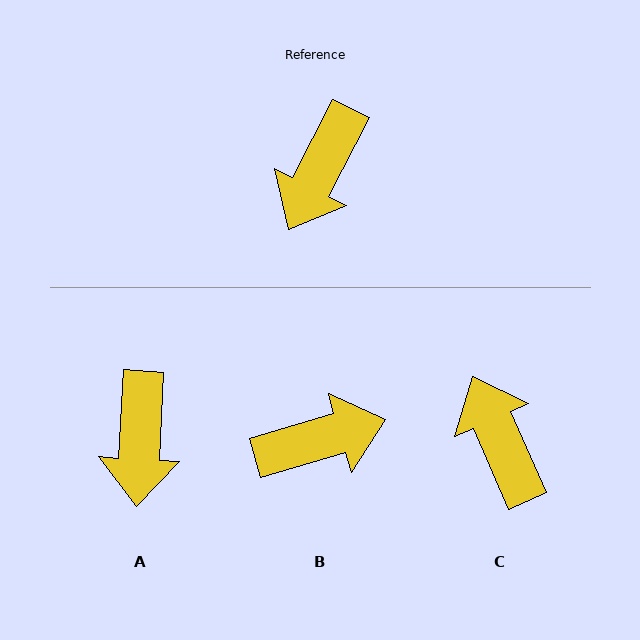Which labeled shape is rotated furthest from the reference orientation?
B, about 134 degrees away.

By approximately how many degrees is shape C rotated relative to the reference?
Approximately 129 degrees clockwise.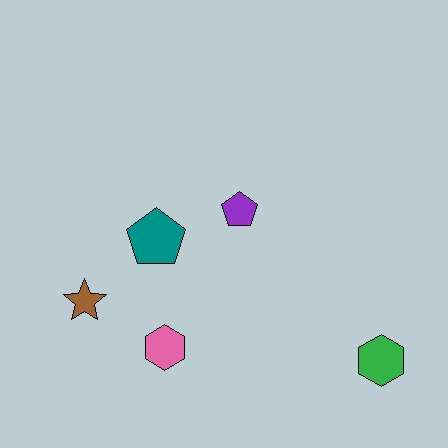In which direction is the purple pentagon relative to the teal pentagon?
The purple pentagon is to the right of the teal pentagon.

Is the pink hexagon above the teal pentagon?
No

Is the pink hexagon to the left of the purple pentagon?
Yes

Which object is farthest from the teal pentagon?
The green hexagon is farthest from the teal pentagon.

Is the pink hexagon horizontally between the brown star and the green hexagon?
Yes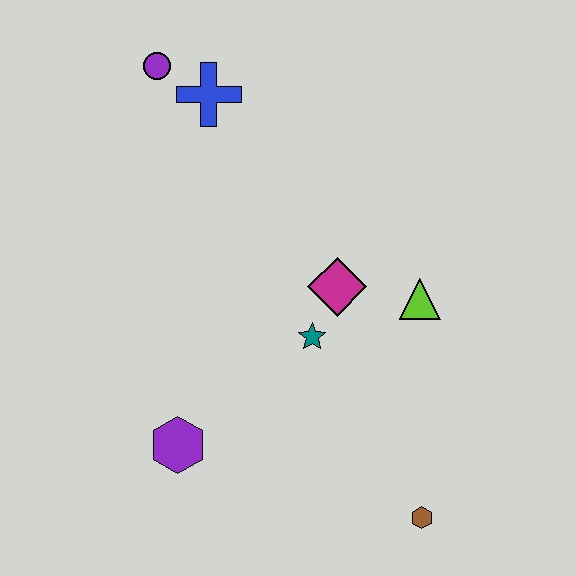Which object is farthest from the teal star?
The purple circle is farthest from the teal star.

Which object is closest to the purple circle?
The blue cross is closest to the purple circle.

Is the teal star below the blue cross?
Yes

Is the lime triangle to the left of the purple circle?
No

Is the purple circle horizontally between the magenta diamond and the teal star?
No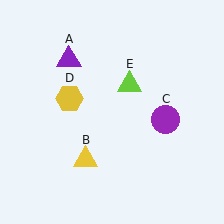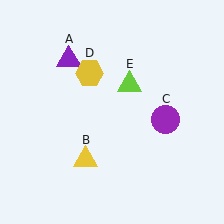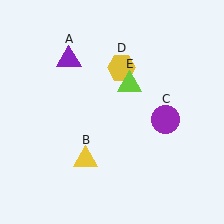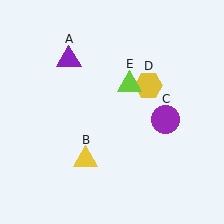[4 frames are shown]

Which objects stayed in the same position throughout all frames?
Purple triangle (object A) and yellow triangle (object B) and purple circle (object C) and lime triangle (object E) remained stationary.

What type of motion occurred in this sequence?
The yellow hexagon (object D) rotated clockwise around the center of the scene.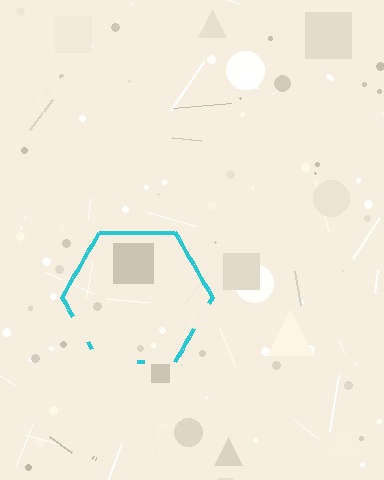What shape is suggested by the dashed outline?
The dashed outline suggests a hexagon.